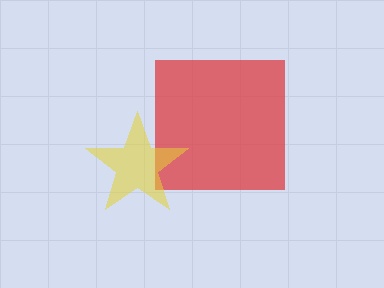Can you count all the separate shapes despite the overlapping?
Yes, there are 2 separate shapes.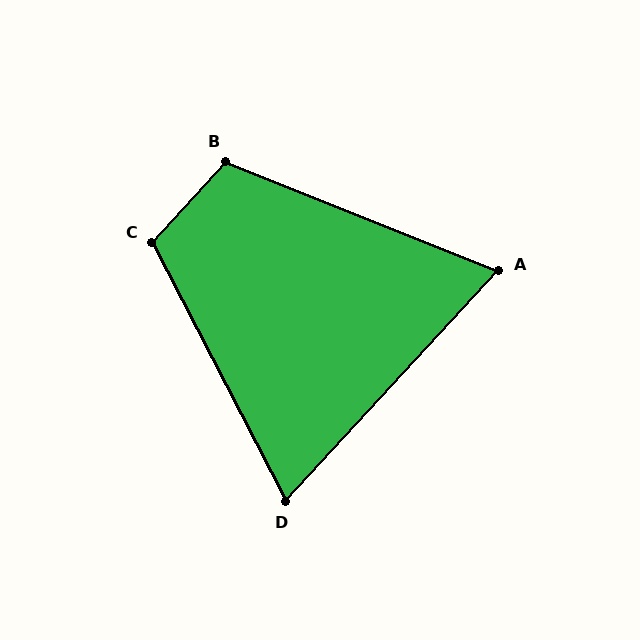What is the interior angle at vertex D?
Approximately 70 degrees (acute).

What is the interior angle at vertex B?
Approximately 110 degrees (obtuse).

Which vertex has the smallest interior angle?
A, at approximately 69 degrees.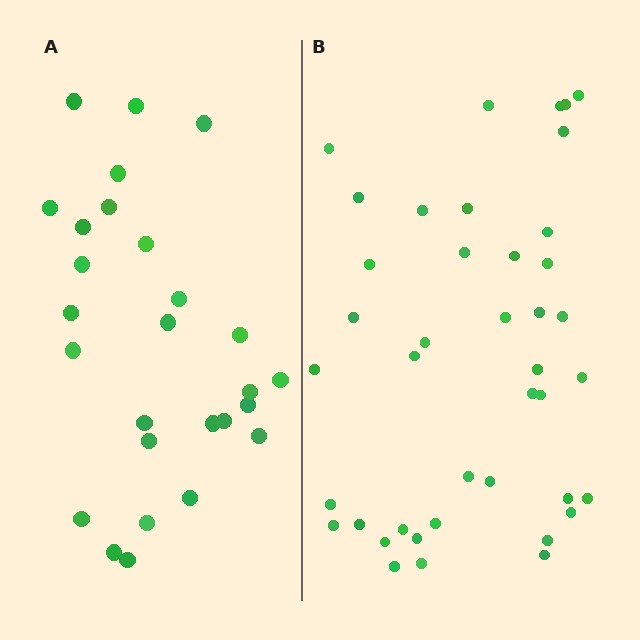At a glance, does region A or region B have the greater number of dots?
Region B (the right region) has more dots.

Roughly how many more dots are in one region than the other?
Region B has approximately 15 more dots than region A.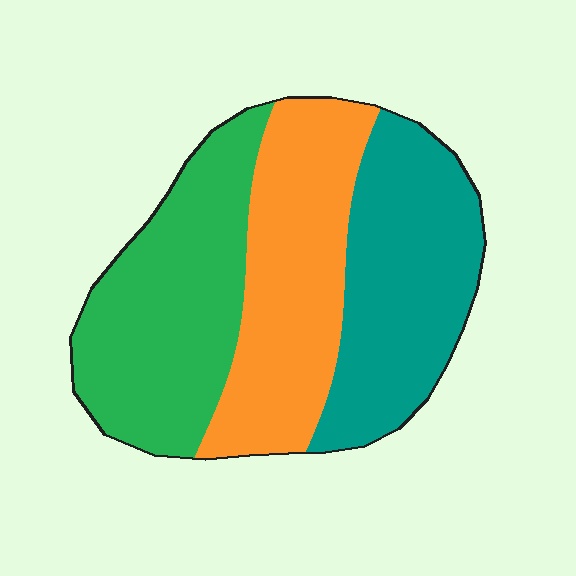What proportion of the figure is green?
Green takes up about one third (1/3) of the figure.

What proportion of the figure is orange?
Orange takes up about one third (1/3) of the figure.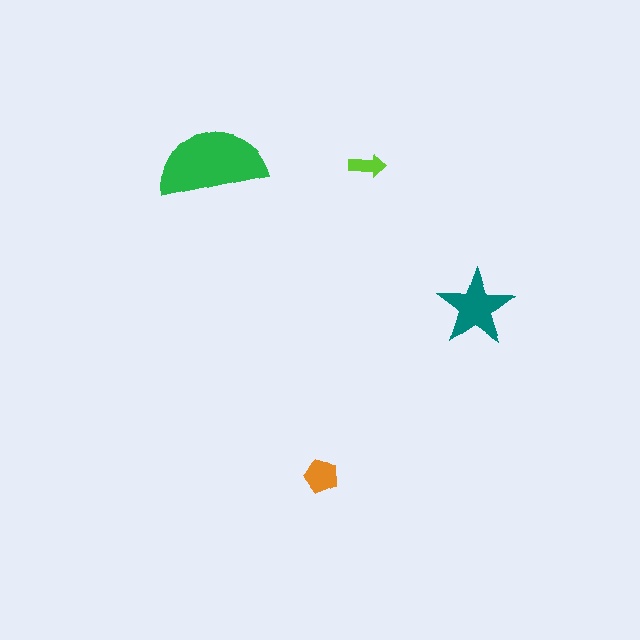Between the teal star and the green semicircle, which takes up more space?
The green semicircle.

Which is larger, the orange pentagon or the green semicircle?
The green semicircle.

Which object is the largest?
The green semicircle.